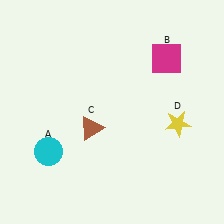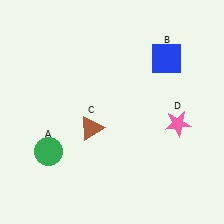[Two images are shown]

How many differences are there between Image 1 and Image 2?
There are 3 differences between the two images.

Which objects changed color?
A changed from cyan to green. B changed from magenta to blue. D changed from yellow to pink.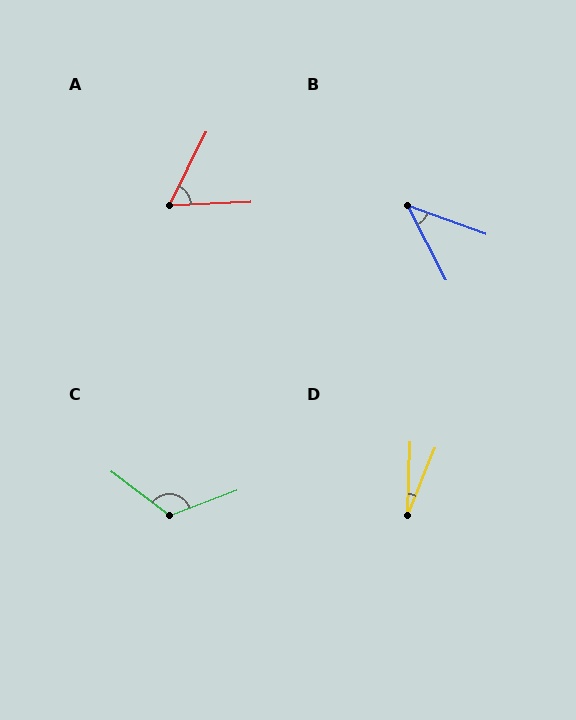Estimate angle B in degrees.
Approximately 43 degrees.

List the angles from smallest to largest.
D (20°), B (43°), A (61°), C (122°).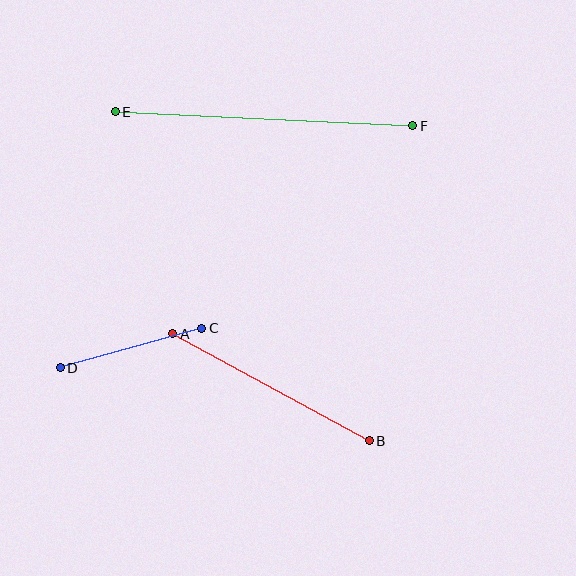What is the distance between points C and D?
The distance is approximately 147 pixels.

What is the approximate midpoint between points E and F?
The midpoint is at approximately (264, 119) pixels.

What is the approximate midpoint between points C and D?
The midpoint is at approximately (131, 348) pixels.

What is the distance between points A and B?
The distance is approximately 224 pixels.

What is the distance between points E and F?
The distance is approximately 298 pixels.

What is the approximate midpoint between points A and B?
The midpoint is at approximately (271, 387) pixels.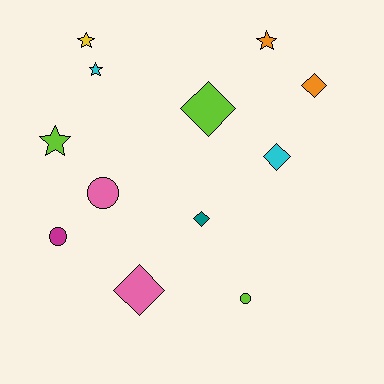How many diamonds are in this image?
There are 5 diamonds.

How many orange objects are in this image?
There are 2 orange objects.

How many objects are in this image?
There are 12 objects.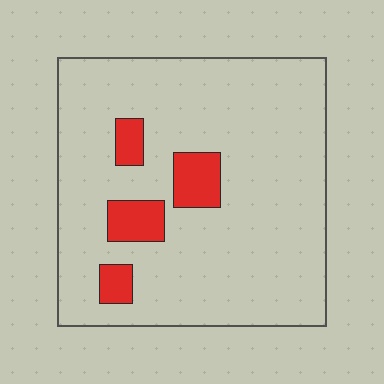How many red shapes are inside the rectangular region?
4.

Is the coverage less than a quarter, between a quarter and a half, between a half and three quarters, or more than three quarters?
Less than a quarter.